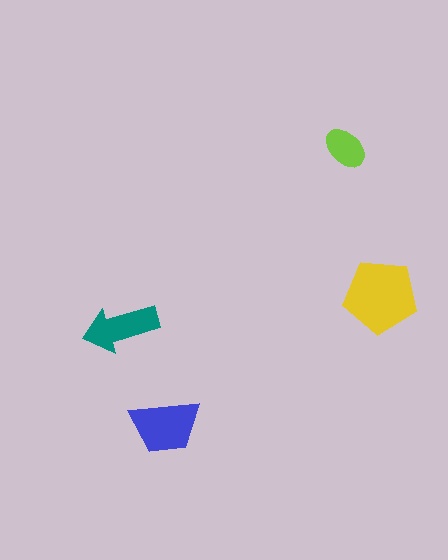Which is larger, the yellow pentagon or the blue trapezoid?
The yellow pentagon.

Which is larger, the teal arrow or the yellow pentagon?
The yellow pentagon.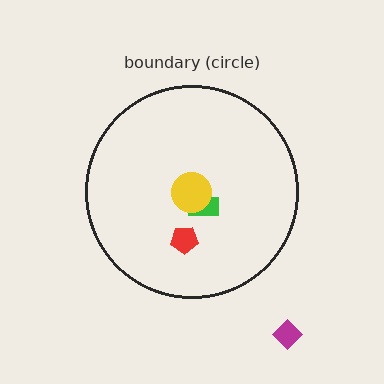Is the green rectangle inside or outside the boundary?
Inside.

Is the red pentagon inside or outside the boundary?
Inside.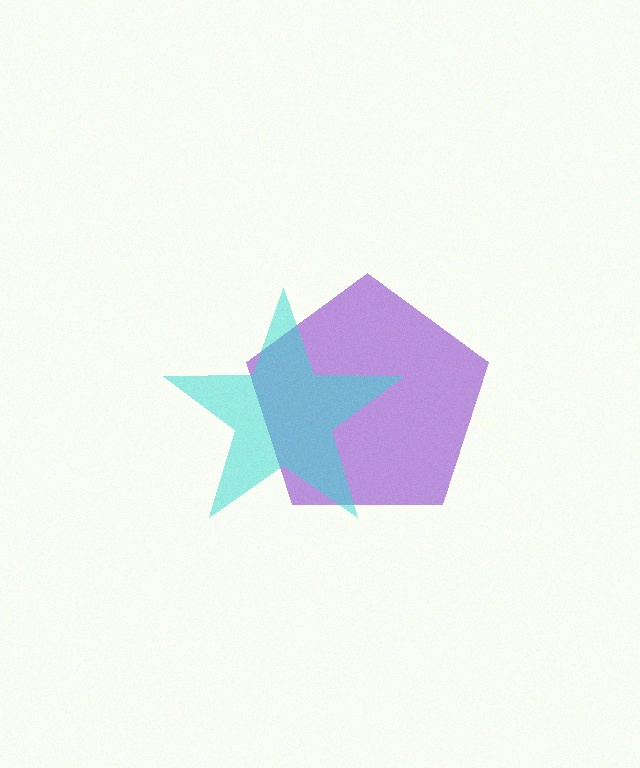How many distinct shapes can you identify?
There are 2 distinct shapes: a purple pentagon, a cyan star.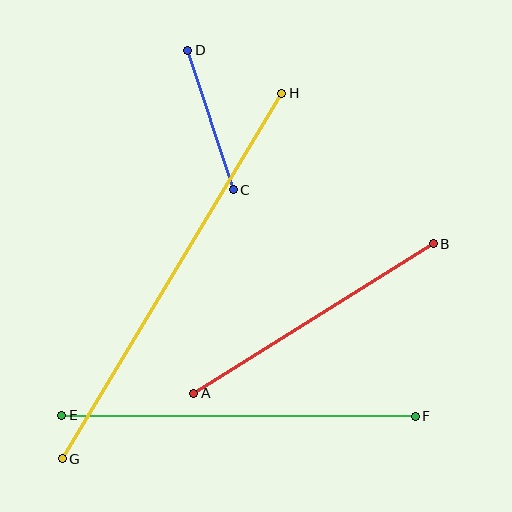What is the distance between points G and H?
The distance is approximately 427 pixels.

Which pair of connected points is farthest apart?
Points G and H are farthest apart.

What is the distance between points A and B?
The distance is approximately 282 pixels.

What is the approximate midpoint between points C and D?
The midpoint is at approximately (211, 120) pixels.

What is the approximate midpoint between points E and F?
The midpoint is at approximately (238, 416) pixels.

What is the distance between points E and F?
The distance is approximately 354 pixels.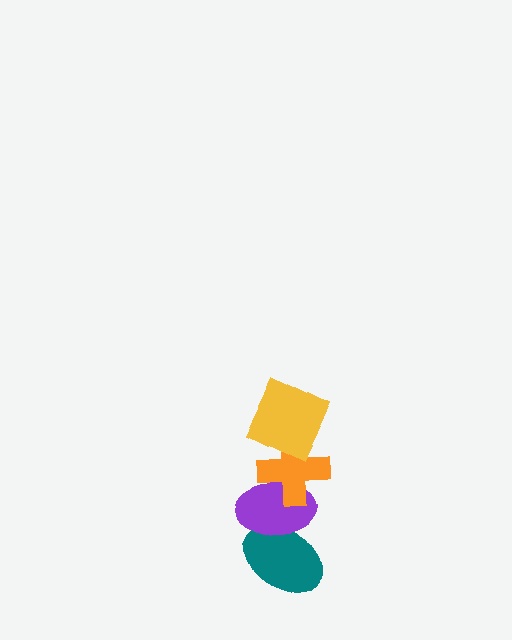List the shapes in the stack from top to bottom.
From top to bottom: the yellow square, the orange cross, the purple ellipse, the teal ellipse.